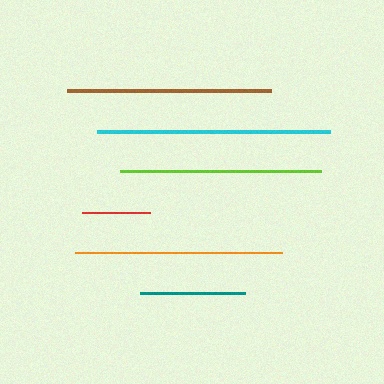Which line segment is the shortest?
The red line is the shortest at approximately 68 pixels.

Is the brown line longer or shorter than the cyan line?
The cyan line is longer than the brown line.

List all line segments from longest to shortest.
From longest to shortest: cyan, orange, brown, lime, teal, red.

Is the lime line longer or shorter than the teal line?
The lime line is longer than the teal line.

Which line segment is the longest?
The cyan line is the longest at approximately 233 pixels.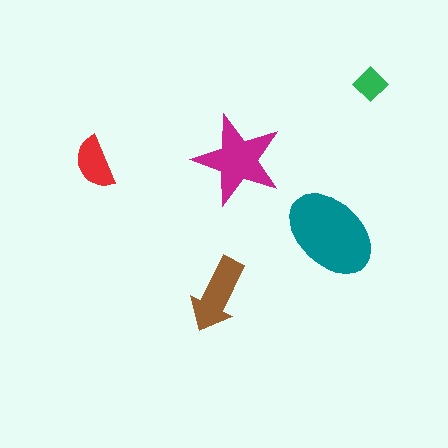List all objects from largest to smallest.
The teal ellipse, the magenta star, the brown arrow, the red semicircle, the green diamond.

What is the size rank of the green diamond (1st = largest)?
5th.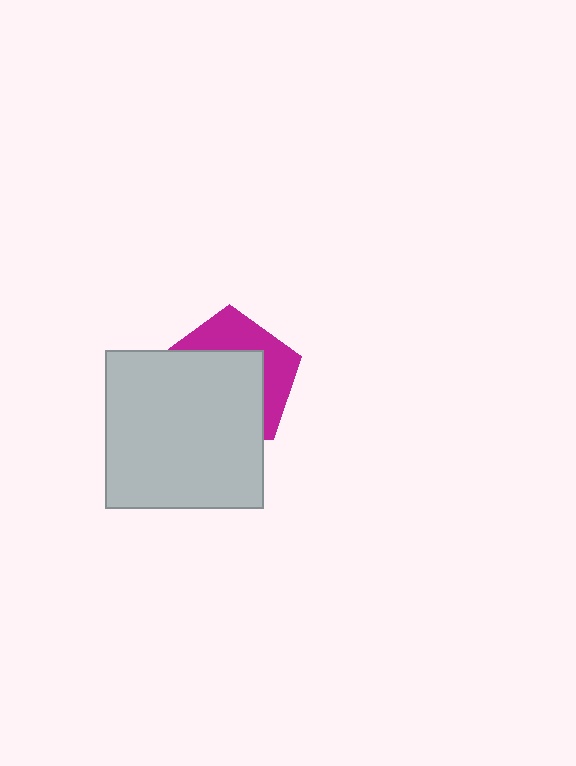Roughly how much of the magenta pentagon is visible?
A small part of it is visible (roughly 38%).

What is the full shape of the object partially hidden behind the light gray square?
The partially hidden object is a magenta pentagon.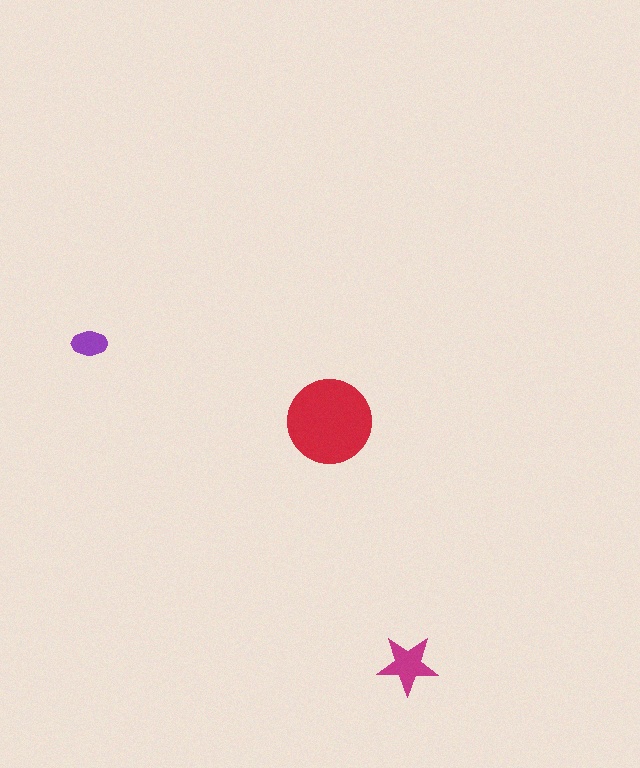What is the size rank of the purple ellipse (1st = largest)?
3rd.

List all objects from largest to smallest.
The red circle, the magenta star, the purple ellipse.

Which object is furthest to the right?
The magenta star is rightmost.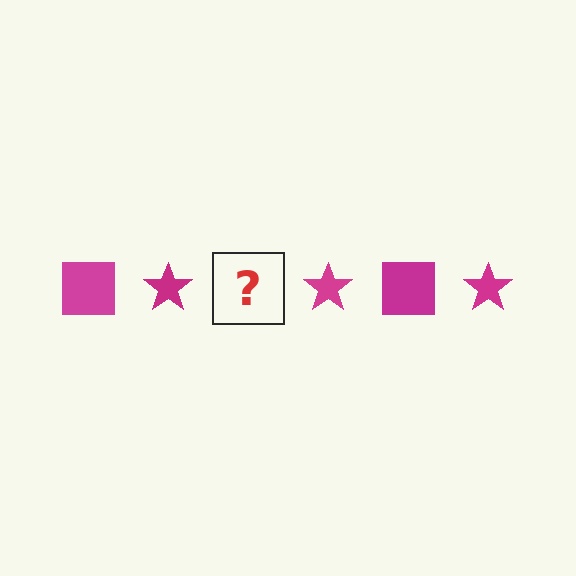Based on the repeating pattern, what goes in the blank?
The blank should be a magenta square.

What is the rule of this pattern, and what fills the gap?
The rule is that the pattern cycles through square, star shapes in magenta. The gap should be filled with a magenta square.